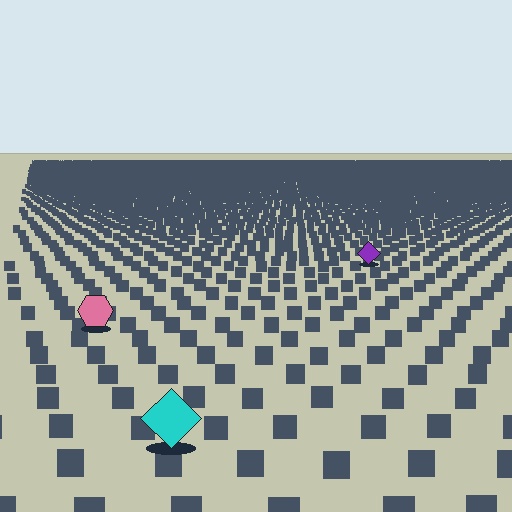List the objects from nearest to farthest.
From nearest to farthest: the cyan diamond, the pink hexagon, the purple diamond.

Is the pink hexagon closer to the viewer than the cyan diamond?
No. The cyan diamond is closer — you can tell from the texture gradient: the ground texture is coarser near it.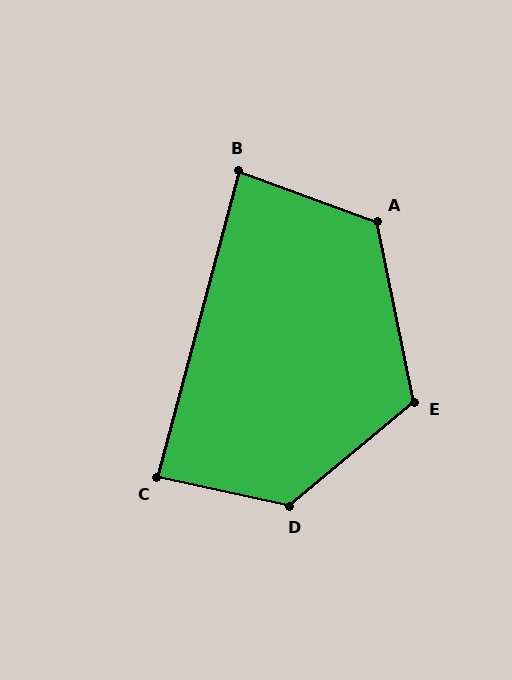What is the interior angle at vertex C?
Approximately 87 degrees (approximately right).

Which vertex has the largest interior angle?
D, at approximately 128 degrees.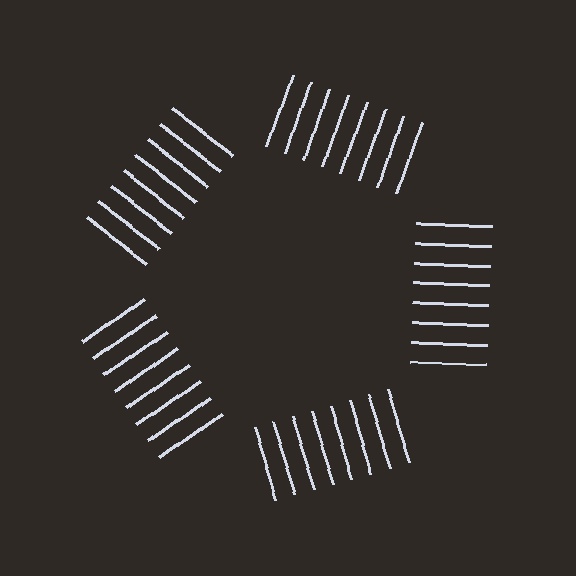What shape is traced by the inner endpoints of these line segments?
An illusory pentagon — the line segments terminate on its edges but no continuous stroke is drawn.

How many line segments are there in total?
40 — 8 along each of the 5 edges.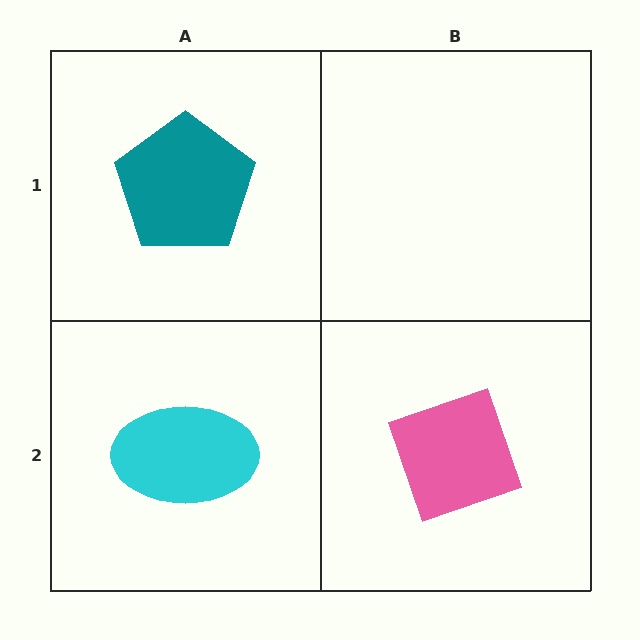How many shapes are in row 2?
2 shapes.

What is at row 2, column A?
A cyan ellipse.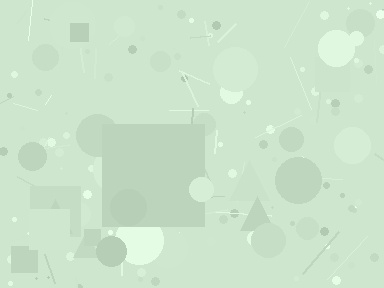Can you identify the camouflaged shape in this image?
The camouflaged shape is a square.